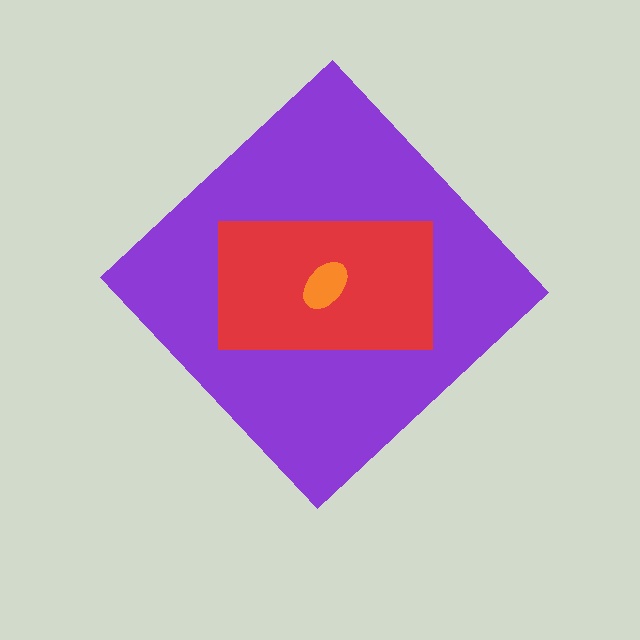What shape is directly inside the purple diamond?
The red rectangle.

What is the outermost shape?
The purple diamond.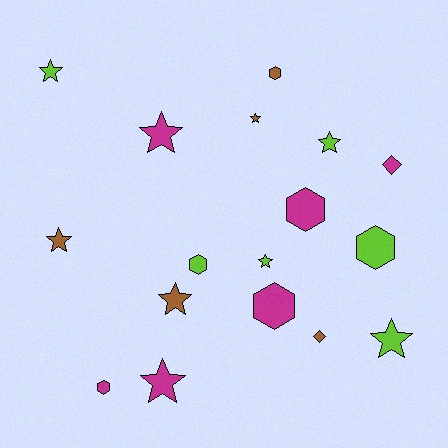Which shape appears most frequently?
Star, with 9 objects.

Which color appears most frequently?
Magenta, with 6 objects.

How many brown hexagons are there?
There is 1 brown hexagon.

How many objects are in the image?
There are 17 objects.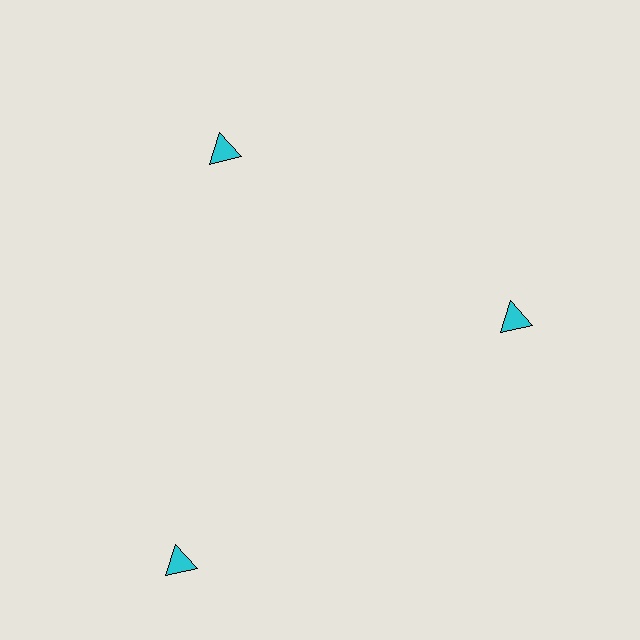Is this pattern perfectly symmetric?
No. The 3 cyan triangles are arranged in a ring, but one element near the 7 o'clock position is pushed outward from the center, breaking the 3-fold rotational symmetry.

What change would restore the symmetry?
The symmetry would be restored by moving it inward, back onto the ring so that all 3 triangles sit at equal angles and equal distance from the center.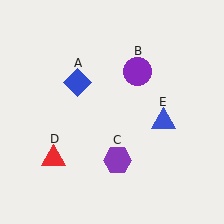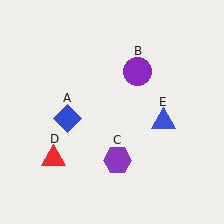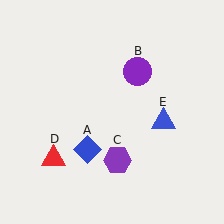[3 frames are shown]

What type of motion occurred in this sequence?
The blue diamond (object A) rotated counterclockwise around the center of the scene.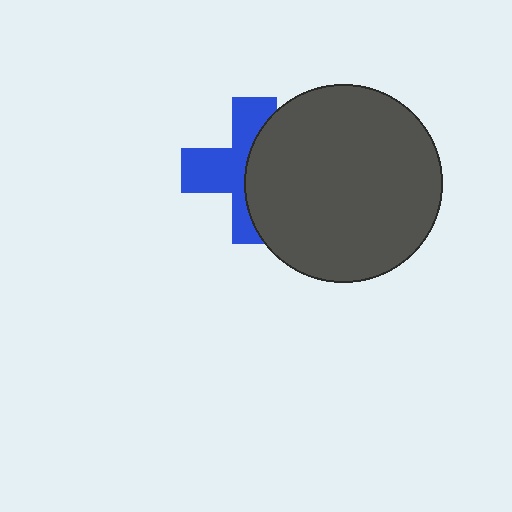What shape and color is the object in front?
The object in front is a dark gray circle.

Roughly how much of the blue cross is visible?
About half of it is visible (roughly 50%).